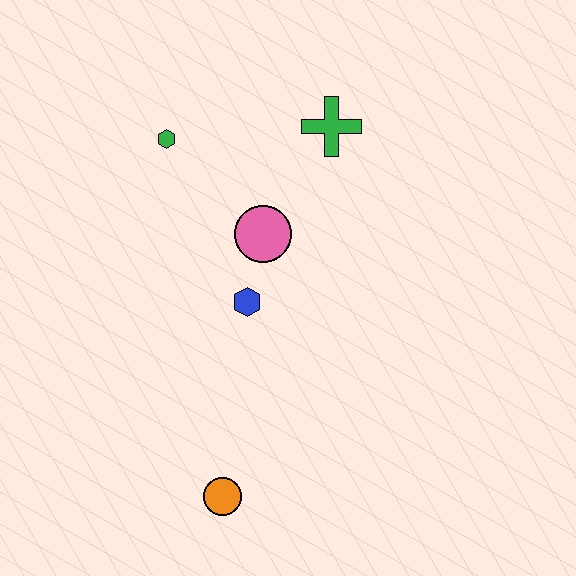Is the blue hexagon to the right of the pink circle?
No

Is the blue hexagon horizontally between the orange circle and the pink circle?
Yes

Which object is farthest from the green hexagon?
The orange circle is farthest from the green hexagon.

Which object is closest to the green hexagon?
The pink circle is closest to the green hexagon.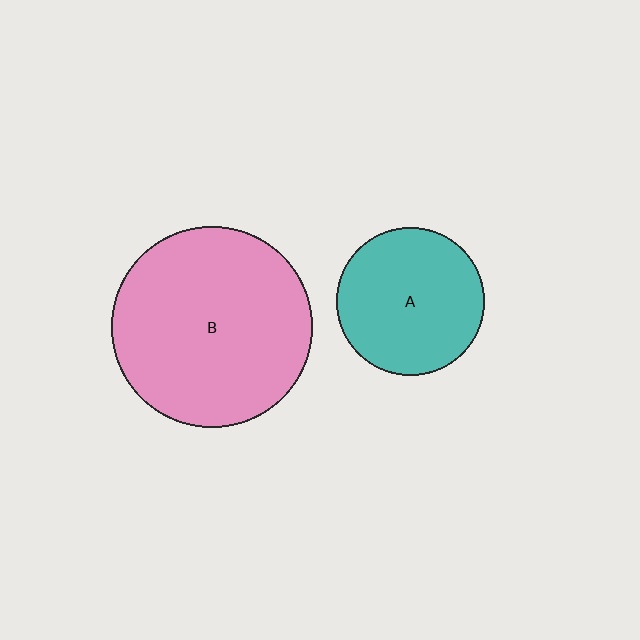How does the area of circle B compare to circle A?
Approximately 1.8 times.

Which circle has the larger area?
Circle B (pink).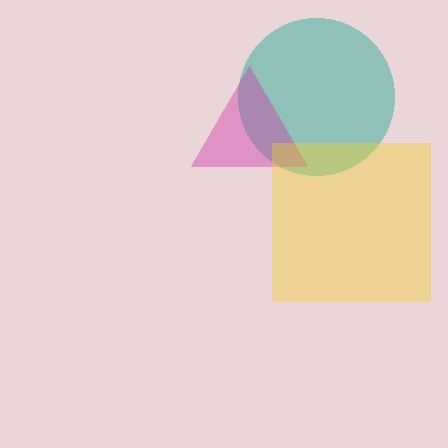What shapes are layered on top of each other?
The layered shapes are: a teal circle, a magenta triangle, a yellow square.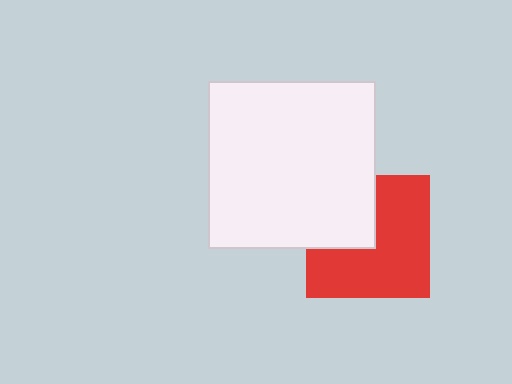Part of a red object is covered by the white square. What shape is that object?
It is a square.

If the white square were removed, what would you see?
You would see the complete red square.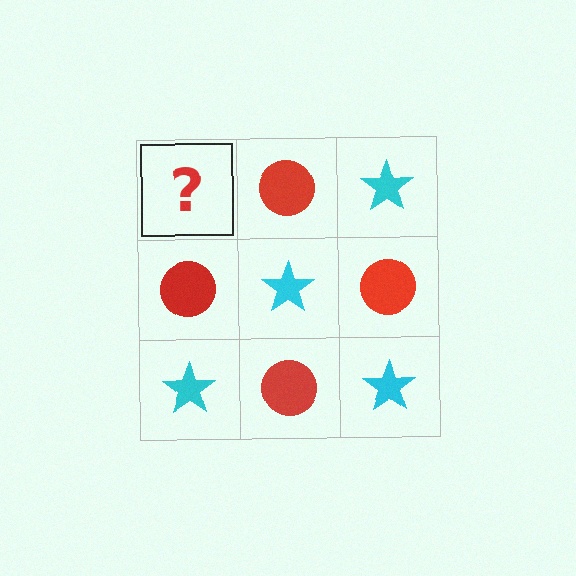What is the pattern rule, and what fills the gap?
The rule is that it alternates cyan star and red circle in a checkerboard pattern. The gap should be filled with a cyan star.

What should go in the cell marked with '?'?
The missing cell should contain a cyan star.